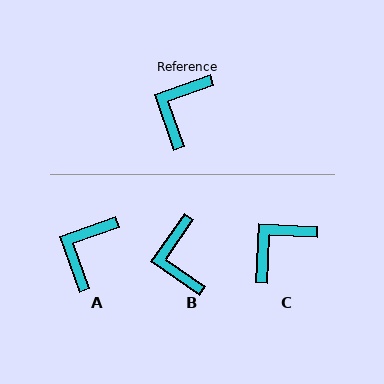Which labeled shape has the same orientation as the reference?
A.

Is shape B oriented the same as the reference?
No, it is off by about 36 degrees.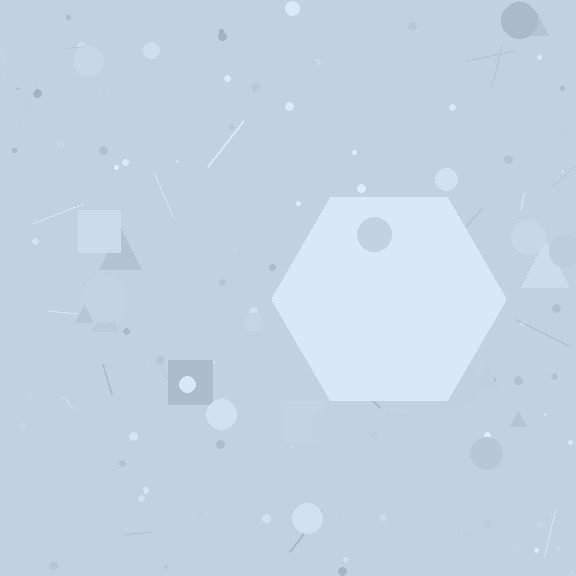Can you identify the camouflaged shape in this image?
The camouflaged shape is a hexagon.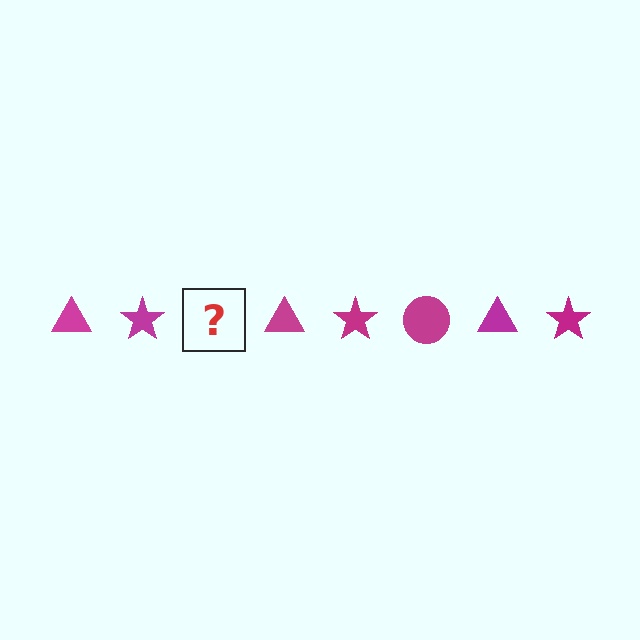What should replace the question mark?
The question mark should be replaced with a magenta circle.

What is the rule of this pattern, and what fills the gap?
The rule is that the pattern cycles through triangle, star, circle shapes in magenta. The gap should be filled with a magenta circle.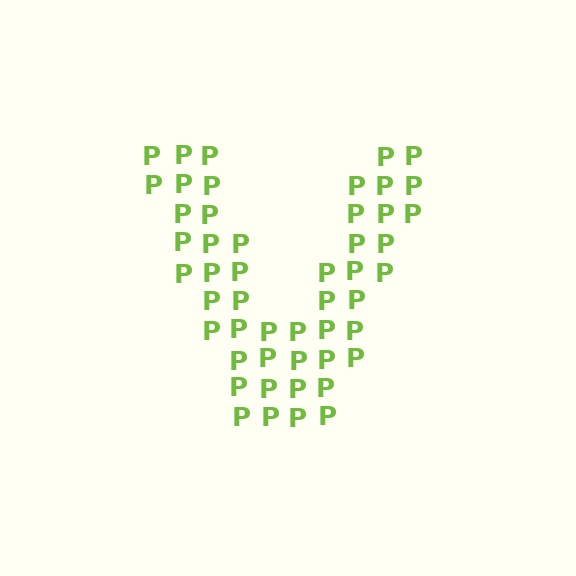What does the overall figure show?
The overall figure shows the letter V.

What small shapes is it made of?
It is made of small letter P's.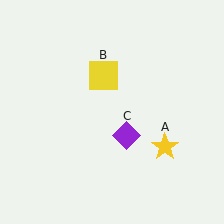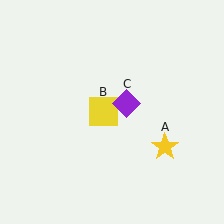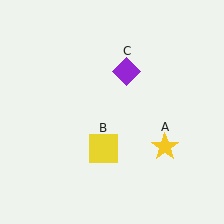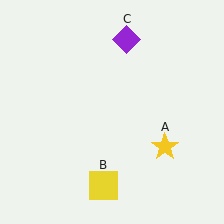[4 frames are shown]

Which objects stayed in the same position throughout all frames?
Yellow star (object A) remained stationary.